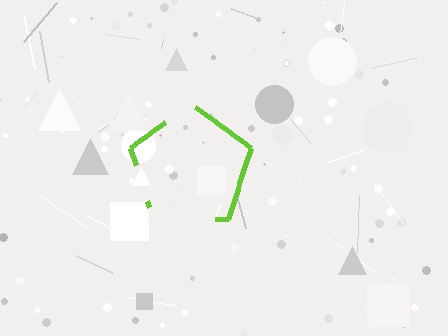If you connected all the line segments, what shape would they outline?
They would outline a pentagon.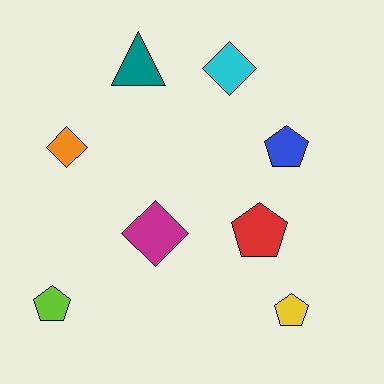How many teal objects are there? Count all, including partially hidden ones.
There is 1 teal object.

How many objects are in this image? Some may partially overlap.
There are 8 objects.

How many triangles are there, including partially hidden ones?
There is 1 triangle.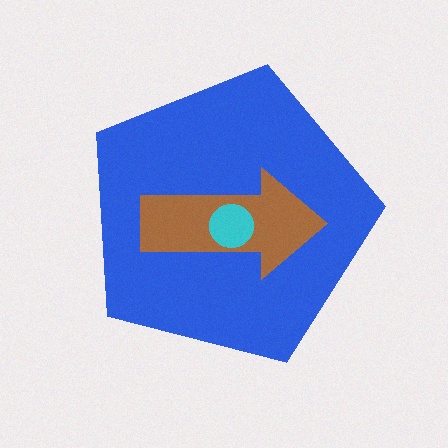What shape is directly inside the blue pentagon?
The brown arrow.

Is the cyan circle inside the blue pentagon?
Yes.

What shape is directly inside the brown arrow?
The cyan circle.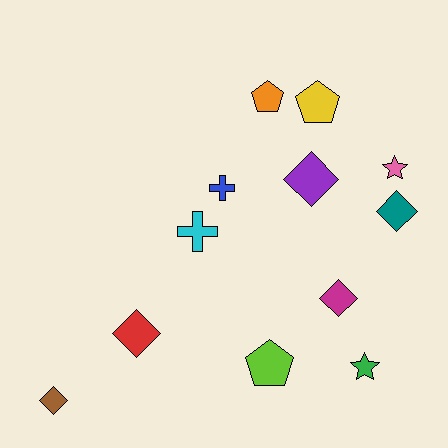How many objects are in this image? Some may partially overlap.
There are 12 objects.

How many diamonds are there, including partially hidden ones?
There are 5 diamonds.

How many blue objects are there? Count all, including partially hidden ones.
There is 1 blue object.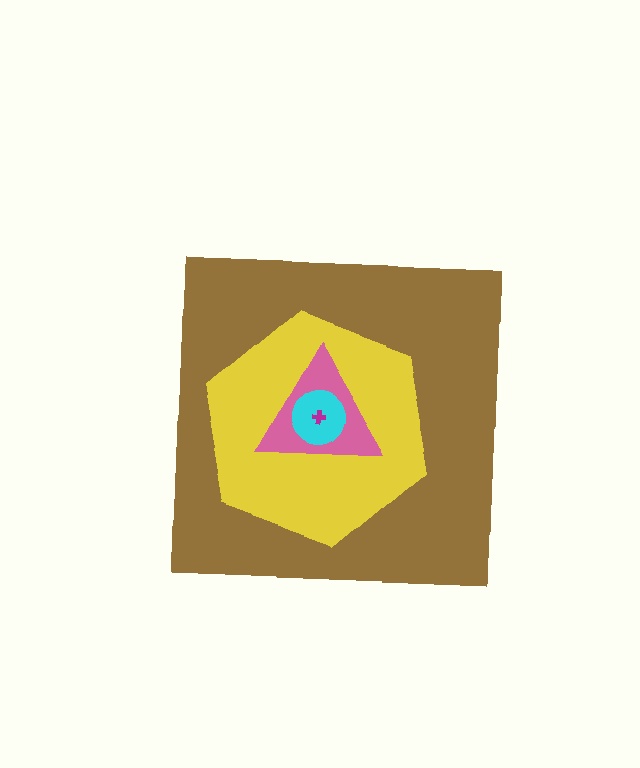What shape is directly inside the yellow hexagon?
The pink triangle.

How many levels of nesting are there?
5.